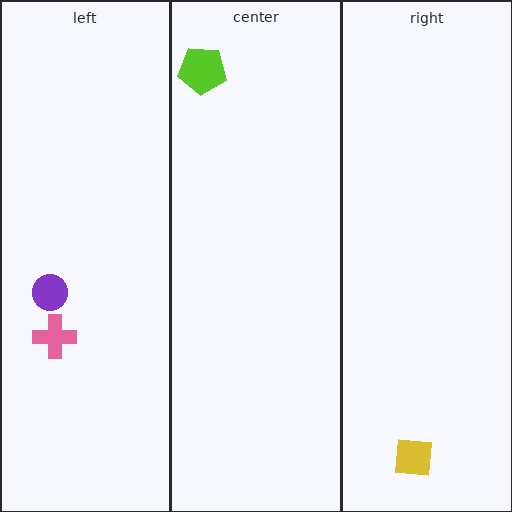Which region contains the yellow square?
The right region.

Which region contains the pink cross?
The left region.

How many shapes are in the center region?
1.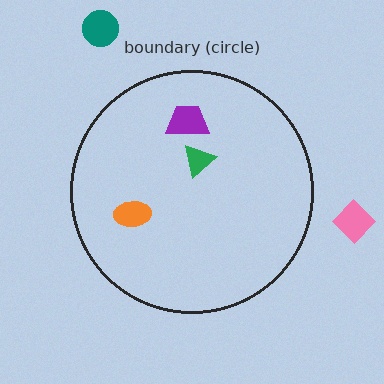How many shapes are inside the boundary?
3 inside, 2 outside.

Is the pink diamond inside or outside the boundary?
Outside.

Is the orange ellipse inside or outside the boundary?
Inside.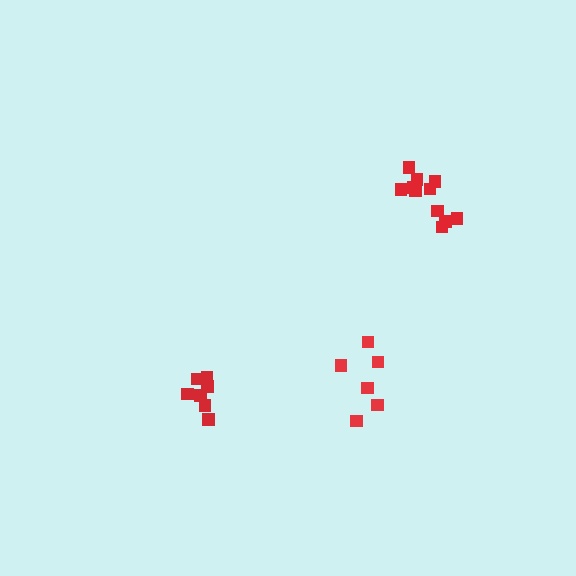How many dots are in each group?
Group 1: 6 dots, Group 2: 7 dots, Group 3: 11 dots (24 total).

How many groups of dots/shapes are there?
There are 3 groups.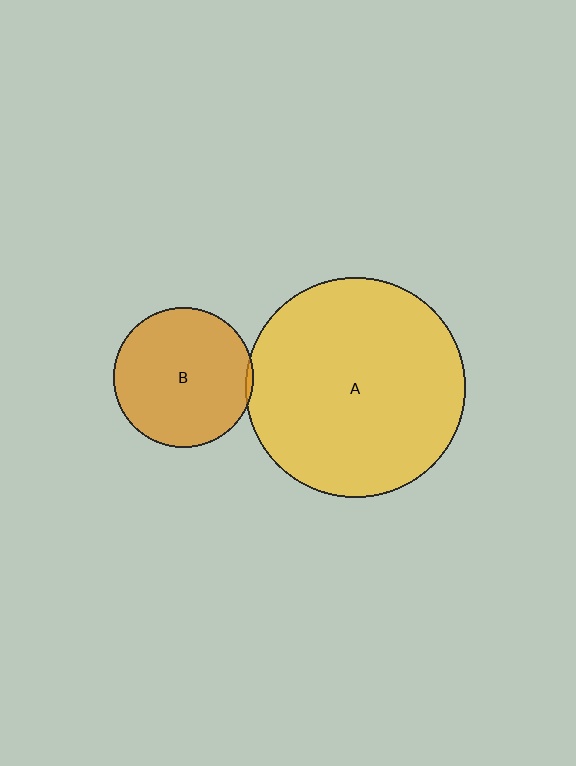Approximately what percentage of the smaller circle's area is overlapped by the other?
Approximately 5%.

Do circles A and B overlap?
Yes.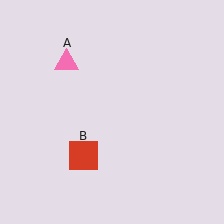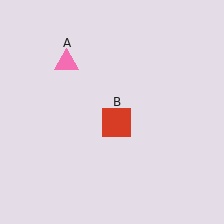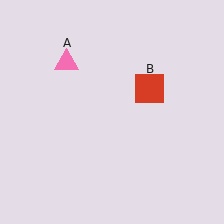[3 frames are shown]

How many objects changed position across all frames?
1 object changed position: red square (object B).